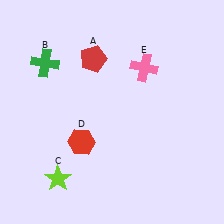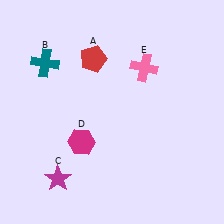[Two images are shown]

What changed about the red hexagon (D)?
In Image 1, D is red. In Image 2, it changed to magenta.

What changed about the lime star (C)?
In Image 1, C is lime. In Image 2, it changed to magenta.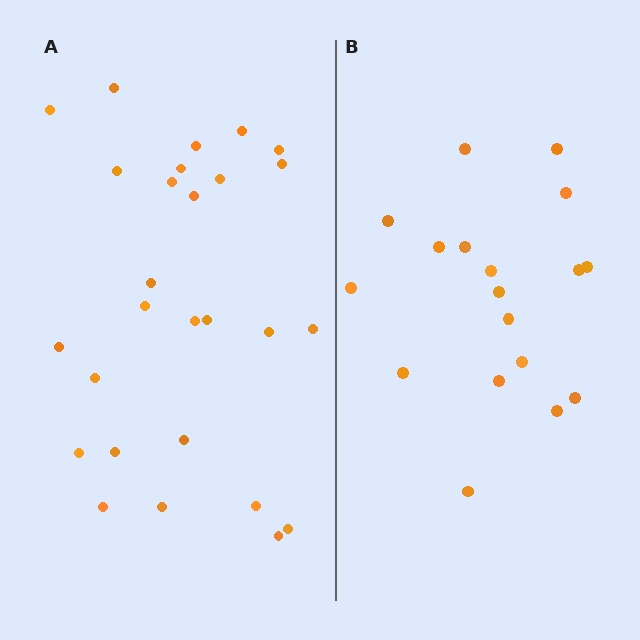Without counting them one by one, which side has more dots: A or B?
Region A (the left region) has more dots.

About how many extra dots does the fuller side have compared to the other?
Region A has roughly 8 or so more dots than region B.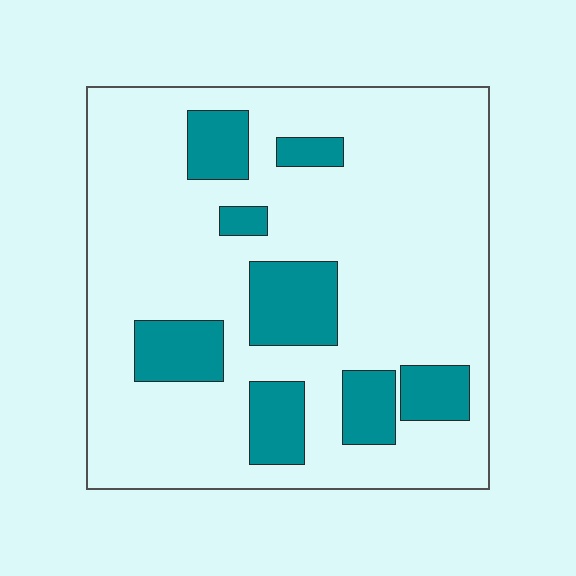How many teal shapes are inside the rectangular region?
8.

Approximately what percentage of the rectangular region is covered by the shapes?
Approximately 20%.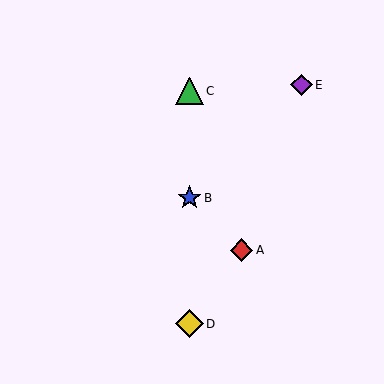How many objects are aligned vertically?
3 objects (B, C, D) are aligned vertically.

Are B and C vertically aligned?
Yes, both are at x≈190.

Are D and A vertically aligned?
No, D is at x≈190 and A is at x≈242.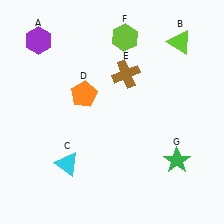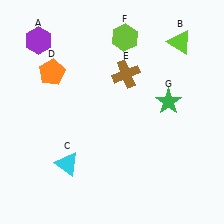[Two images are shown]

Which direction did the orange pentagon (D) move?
The orange pentagon (D) moved left.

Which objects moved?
The objects that moved are: the orange pentagon (D), the green star (G).